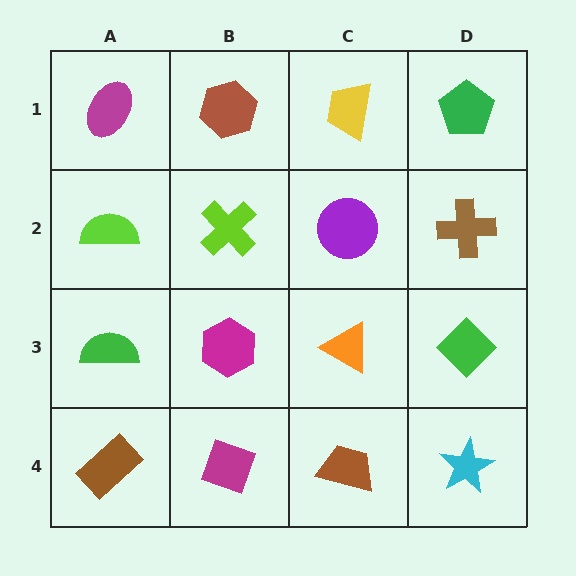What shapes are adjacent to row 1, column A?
A lime semicircle (row 2, column A), a brown hexagon (row 1, column B).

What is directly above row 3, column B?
A lime cross.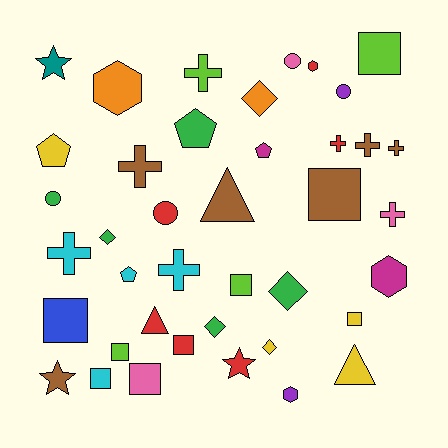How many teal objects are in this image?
There is 1 teal object.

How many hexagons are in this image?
There are 4 hexagons.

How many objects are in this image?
There are 40 objects.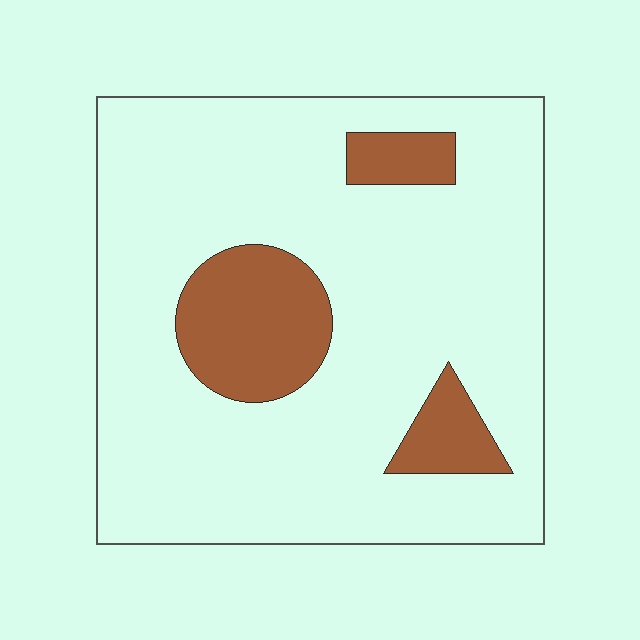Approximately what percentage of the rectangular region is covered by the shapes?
Approximately 15%.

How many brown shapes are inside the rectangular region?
3.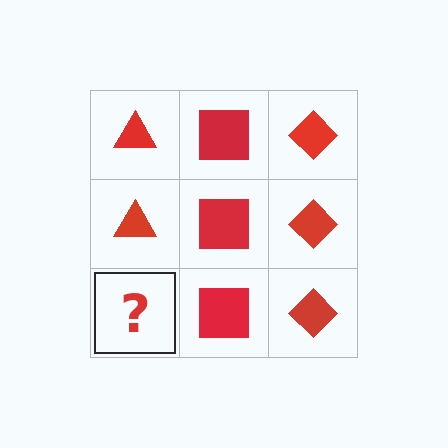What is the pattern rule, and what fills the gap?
The rule is that each column has a consistent shape. The gap should be filled with a red triangle.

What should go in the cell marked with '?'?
The missing cell should contain a red triangle.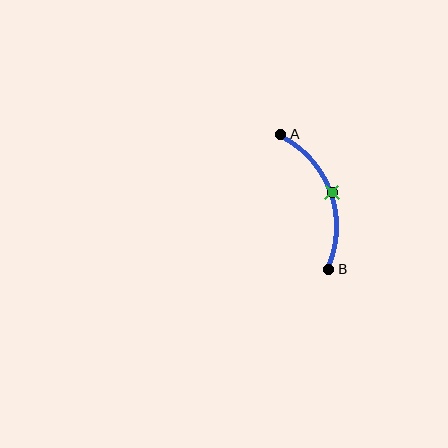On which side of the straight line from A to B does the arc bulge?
The arc bulges to the right of the straight line connecting A and B.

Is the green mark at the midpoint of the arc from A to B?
Yes. The green mark lies on the arc at equal arc-length from both A and B — it is the arc midpoint.